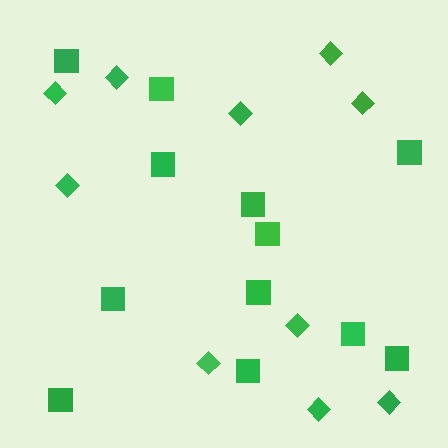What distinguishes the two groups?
There are 2 groups: one group of diamonds (10) and one group of squares (12).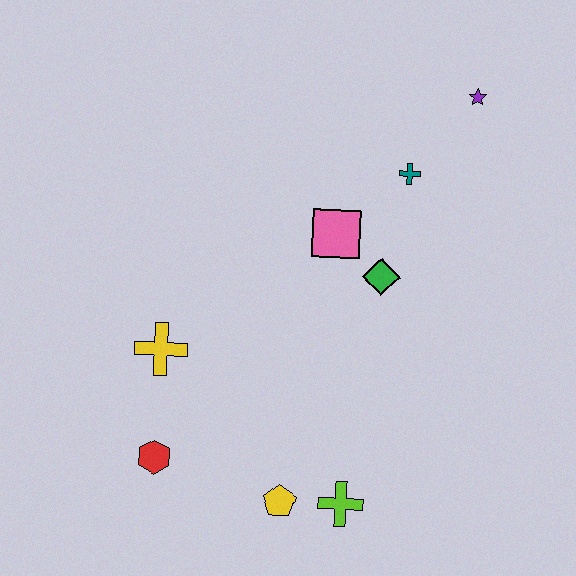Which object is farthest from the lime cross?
The purple star is farthest from the lime cross.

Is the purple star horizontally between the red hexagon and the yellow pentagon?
No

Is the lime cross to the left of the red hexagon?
No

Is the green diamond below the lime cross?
No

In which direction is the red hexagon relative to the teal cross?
The red hexagon is below the teal cross.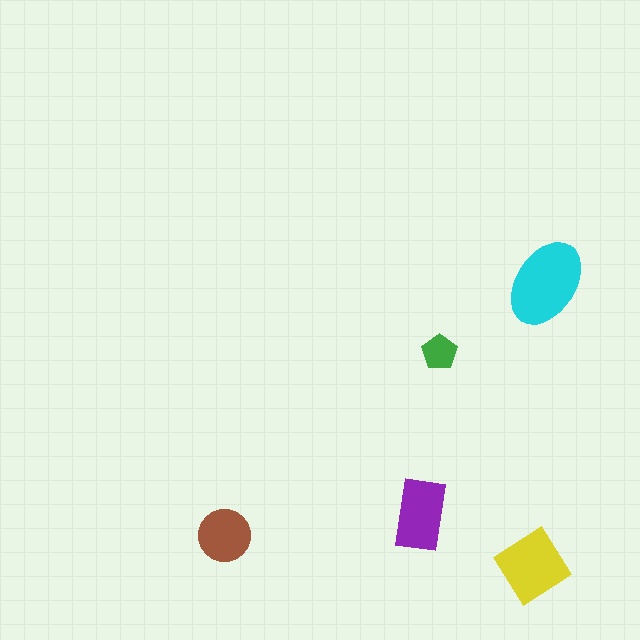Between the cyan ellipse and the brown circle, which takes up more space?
The cyan ellipse.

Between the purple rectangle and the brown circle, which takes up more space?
The purple rectangle.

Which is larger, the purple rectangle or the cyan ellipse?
The cyan ellipse.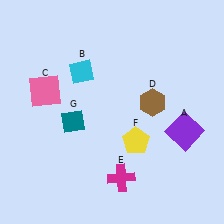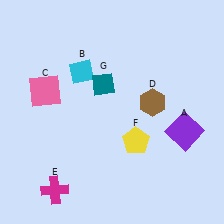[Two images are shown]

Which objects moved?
The objects that moved are: the magenta cross (E), the teal diamond (G).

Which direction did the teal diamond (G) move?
The teal diamond (G) moved up.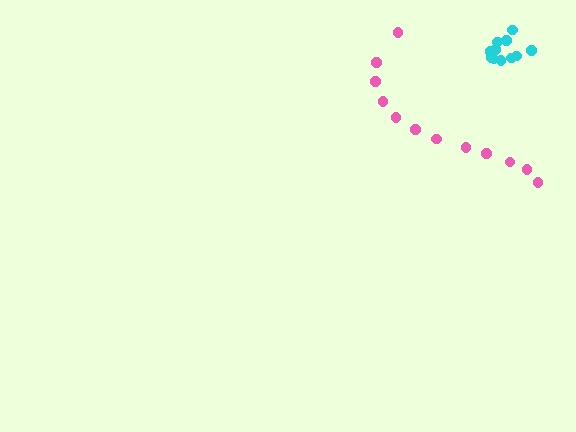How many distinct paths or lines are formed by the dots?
There are 2 distinct paths.